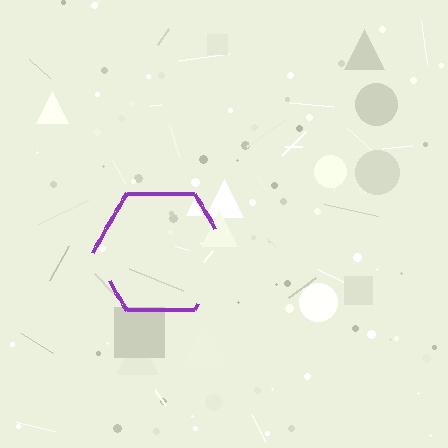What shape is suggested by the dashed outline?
The dashed outline suggests a hexagon.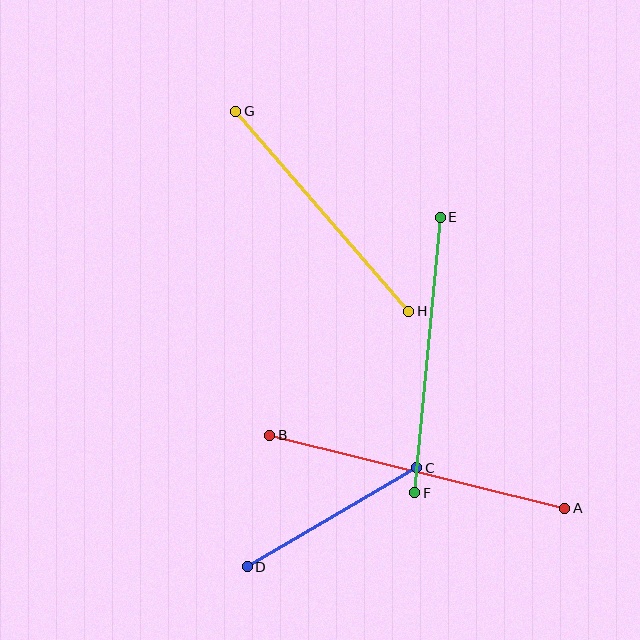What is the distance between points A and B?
The distance is approximately 304 pixels.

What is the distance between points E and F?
The distance is approximately 276 pixels.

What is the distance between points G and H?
The distance is approximately 264 pixels.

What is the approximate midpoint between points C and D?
The midpoint is at approximately (332, 517) pixels.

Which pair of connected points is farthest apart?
Points A and B are farthest apart.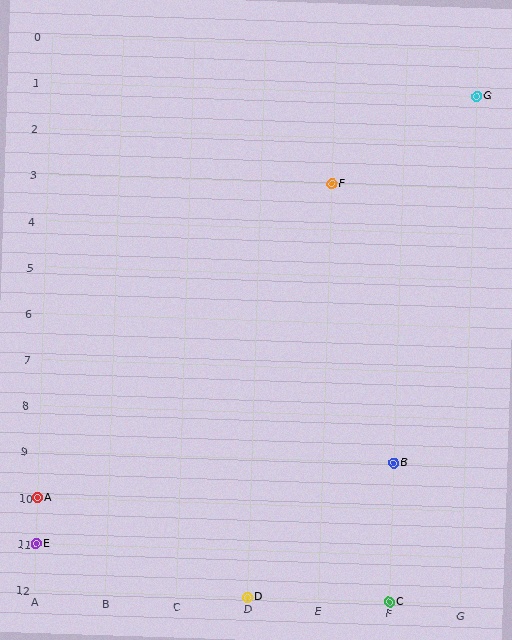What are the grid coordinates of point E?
Point E is at grid coordinates (A, 11).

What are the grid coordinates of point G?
Point G is at grid coordinates (G, 1).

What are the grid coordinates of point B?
Point B is at grid coordinates (F, 9).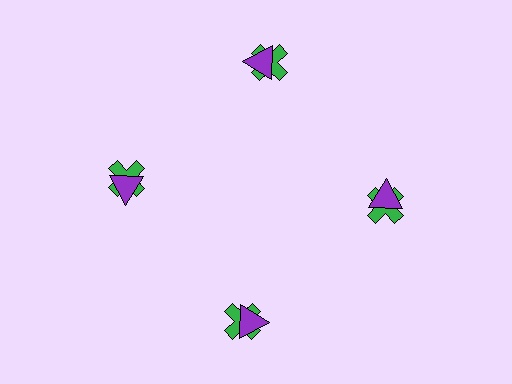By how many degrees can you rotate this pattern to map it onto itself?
The pattern maps onto itself every 90 degrees of rotation.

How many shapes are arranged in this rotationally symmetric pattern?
There are 8 shapes, arranged in 4 groups of 2.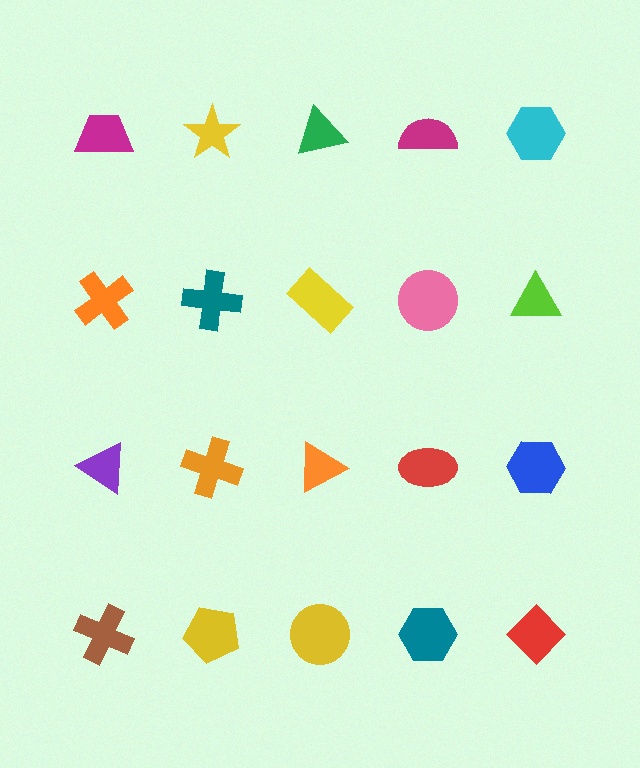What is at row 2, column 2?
A teal cross.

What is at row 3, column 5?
A blue hexagon.